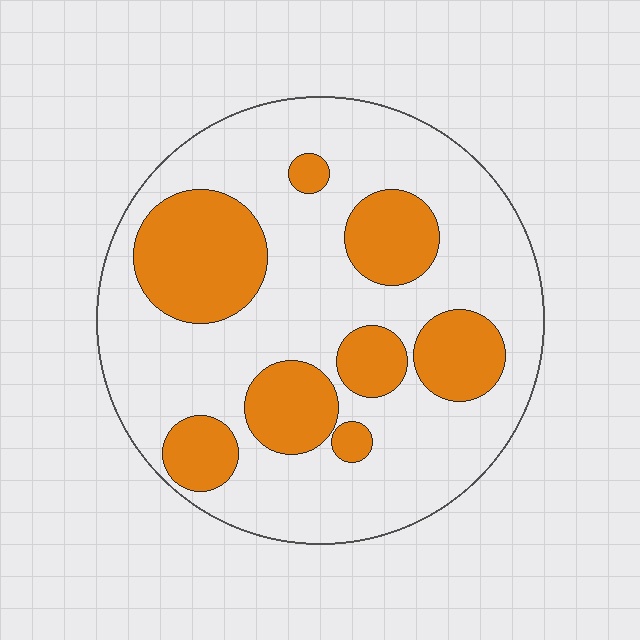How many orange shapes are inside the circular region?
8.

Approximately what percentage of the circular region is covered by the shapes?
Approximately 30%.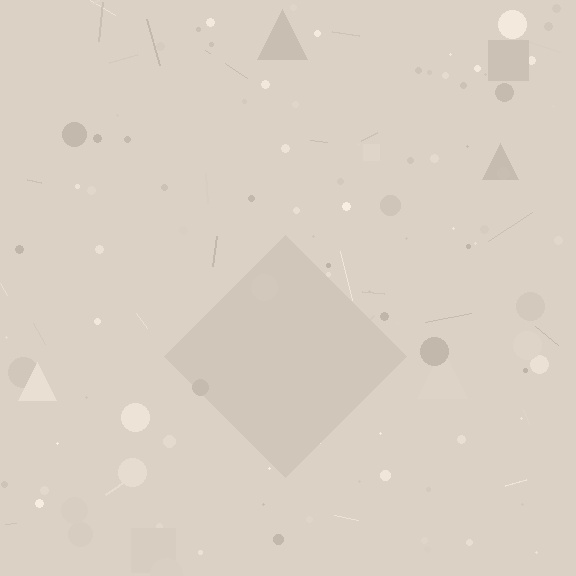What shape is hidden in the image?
A diamond is hidden in the image.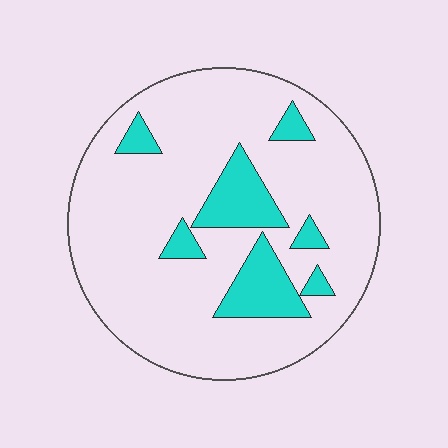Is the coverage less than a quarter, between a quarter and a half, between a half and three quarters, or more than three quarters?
Less than a quarter.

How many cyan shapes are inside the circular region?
7.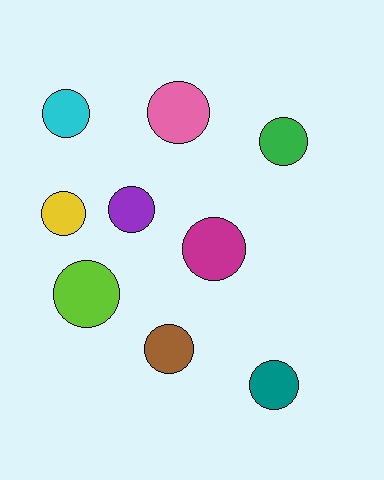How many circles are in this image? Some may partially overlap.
There are 9 circles.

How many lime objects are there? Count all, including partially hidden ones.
There is 1 lime object.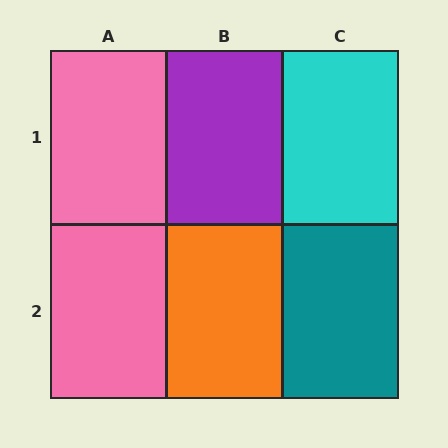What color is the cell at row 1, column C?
Cyan.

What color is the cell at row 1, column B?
Purple.